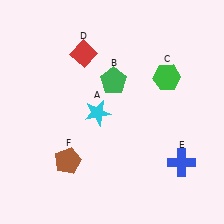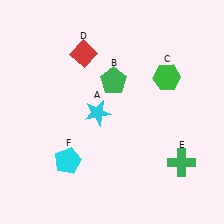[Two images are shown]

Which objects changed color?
E changed from blue to green. F changed from brown to cyan.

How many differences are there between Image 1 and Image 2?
There are 2 differences between the two images.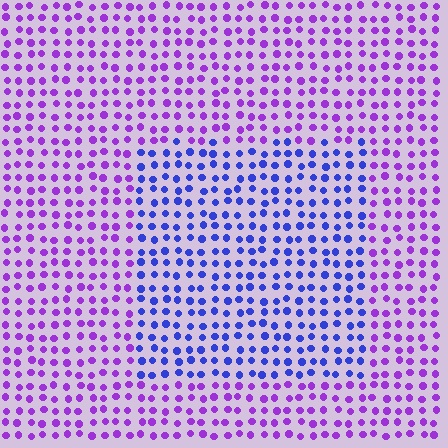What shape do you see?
I see a rectangle.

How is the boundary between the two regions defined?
The boundary is defined purely by a slight shift in hue (about 44 degrees). Spacing, size, and orientation are identical on both sides.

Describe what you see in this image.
The image is filled with small purple elements in a uniform arrangement. A rectangle-shaped region is visible where the elements are tinted to a slightly different hue, forming a subtle color boundary.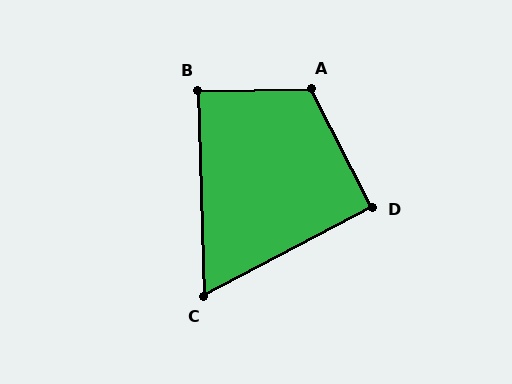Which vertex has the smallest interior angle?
C, at approximately 64 degrees.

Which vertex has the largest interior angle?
A, at approximately 116 degrees.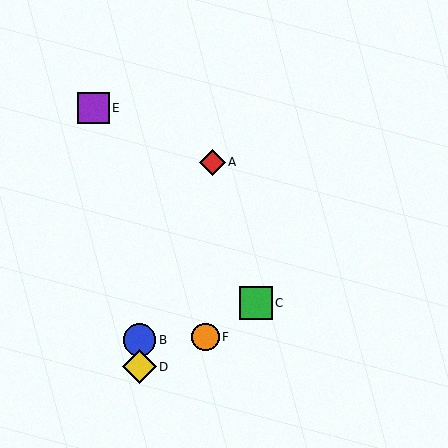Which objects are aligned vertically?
Objects B, D are aligned vertically.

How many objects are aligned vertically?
2 objects (B, D) are aligned vertically.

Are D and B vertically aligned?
Yes, both are at x≈139.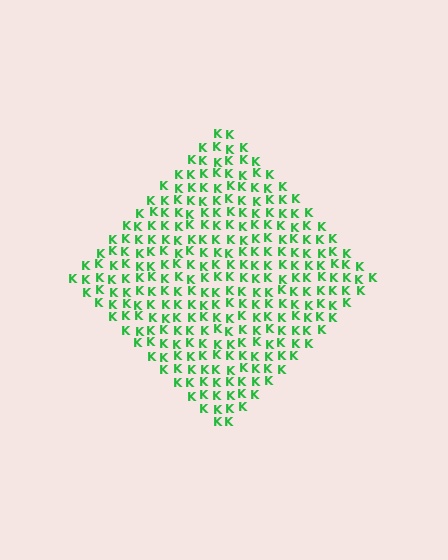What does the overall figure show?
The overall figure shows a diamond.